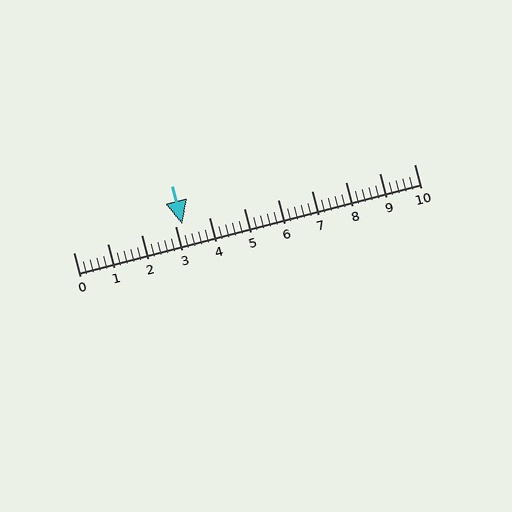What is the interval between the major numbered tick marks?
The major tick marks are spaced 1 units apart.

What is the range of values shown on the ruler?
The ruler shows values from 0 to 10.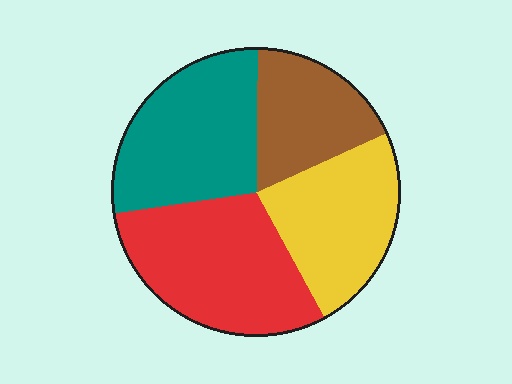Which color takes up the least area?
Brown, at roughly 20%.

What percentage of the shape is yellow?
Yellow takes up about one quarter (1/4) of the shape.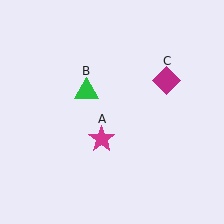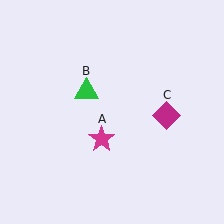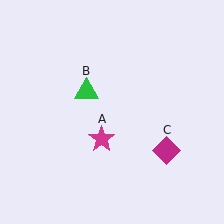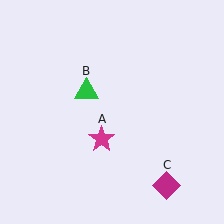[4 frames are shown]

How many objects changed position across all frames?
1 object changed position: magenta diamond (object C).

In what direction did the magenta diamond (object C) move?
The magenta diamond (object C) moved down.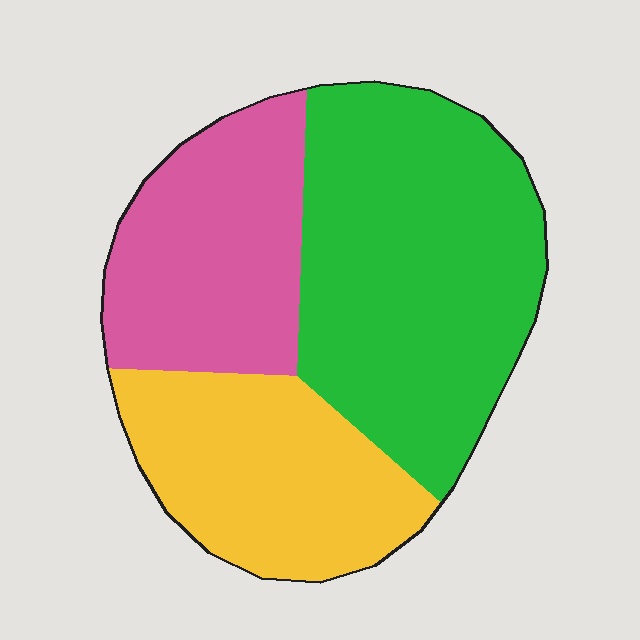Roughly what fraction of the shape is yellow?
Yellow takes up about one quarter (1/4) of the shape.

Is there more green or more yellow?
Green.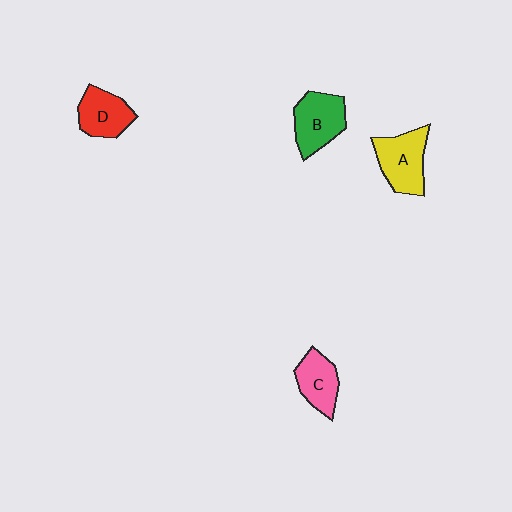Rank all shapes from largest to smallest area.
From largest to smallest: A (yellow), B (green), D (red), C (pink).